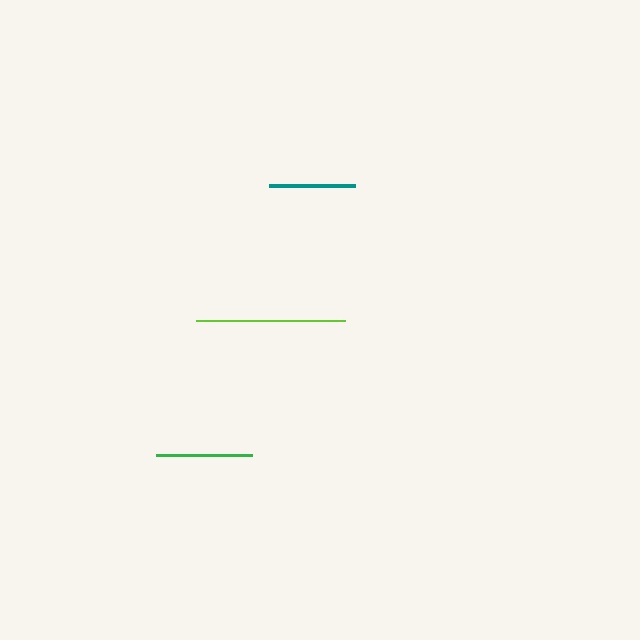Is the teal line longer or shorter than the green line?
The green line is longer than the teal line.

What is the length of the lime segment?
The lime segment is approximately 149 pixels long.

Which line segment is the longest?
The lime line is the longest at approximately 149 pixels.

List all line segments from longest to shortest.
From longest to shortest: lime, green, teal.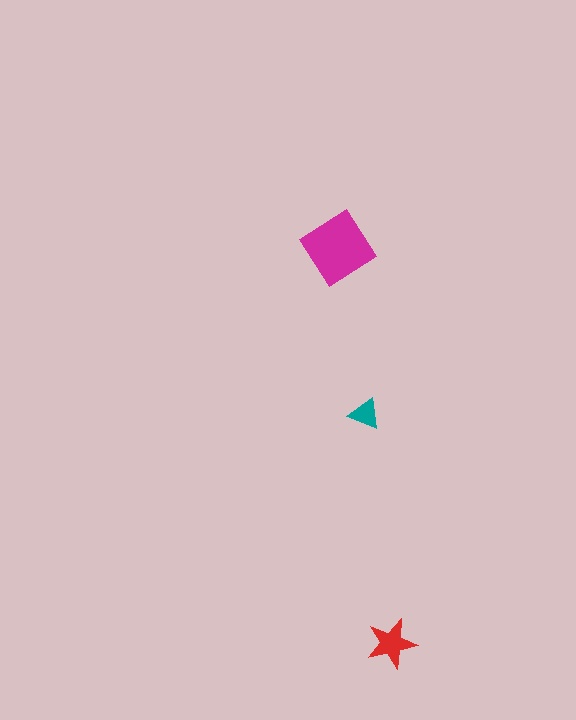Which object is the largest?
The magenta diamond.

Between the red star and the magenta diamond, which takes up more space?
The magenta diamond.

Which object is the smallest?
The teal triangle.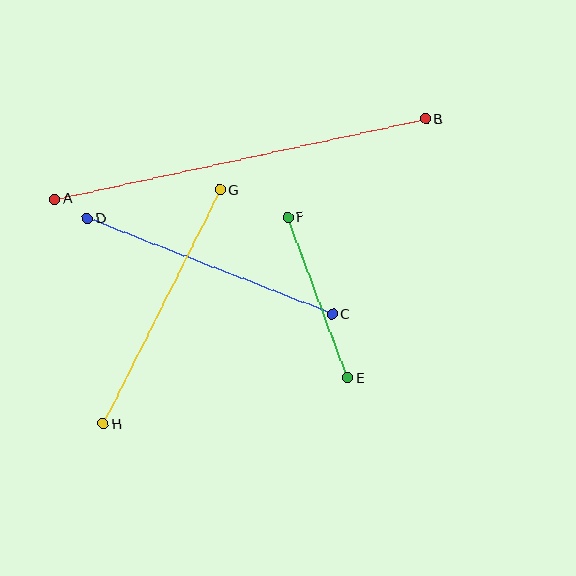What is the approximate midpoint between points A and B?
The midpoint is at approximately (240, 159) pixels.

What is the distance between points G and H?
The distance is approximately 262 pixels.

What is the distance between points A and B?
The distance is approximately 380 pixels.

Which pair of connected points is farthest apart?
Points A and B are farthest apart.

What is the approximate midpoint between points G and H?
The midpoint is at approximately (162, 307) pixels.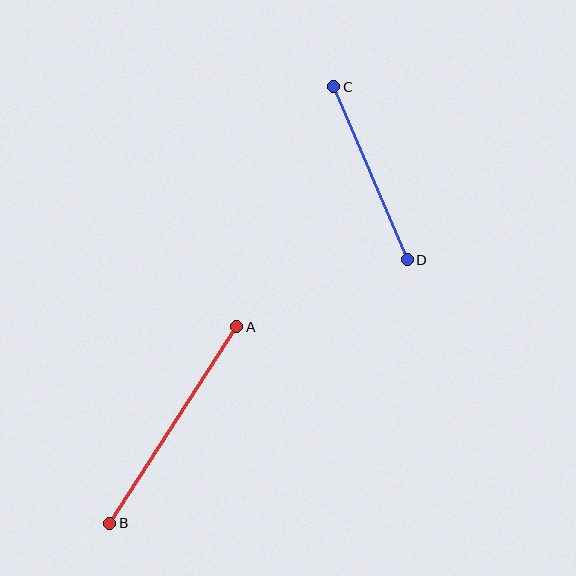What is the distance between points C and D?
The distance is approximately 188 pixels.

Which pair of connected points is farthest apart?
Points A and B are farthest apart.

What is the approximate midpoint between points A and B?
The midpoint is at approximately (173, 425) pixels.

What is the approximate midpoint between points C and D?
The midpoint is at approximately (371, 173) pixels.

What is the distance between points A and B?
The distance is approximately 234 pixels.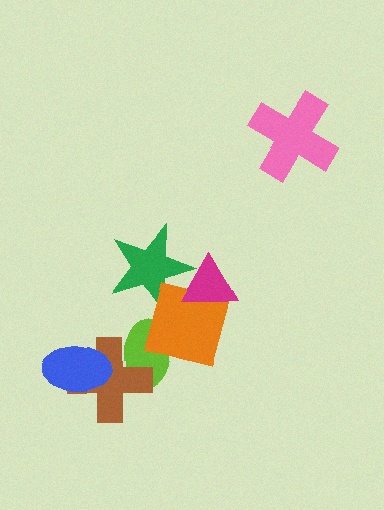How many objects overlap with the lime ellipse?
2 objects overlap with the lime ellipse.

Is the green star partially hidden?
Yes, it is partially covered by another shape.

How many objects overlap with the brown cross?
2 objects overlap with the brown cross.